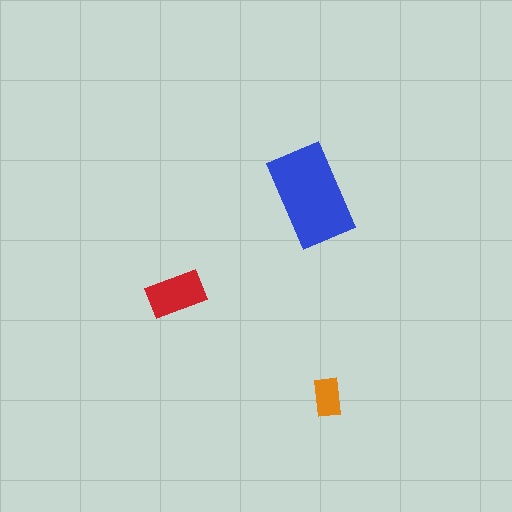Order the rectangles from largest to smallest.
the blue one, the red one, the orange one.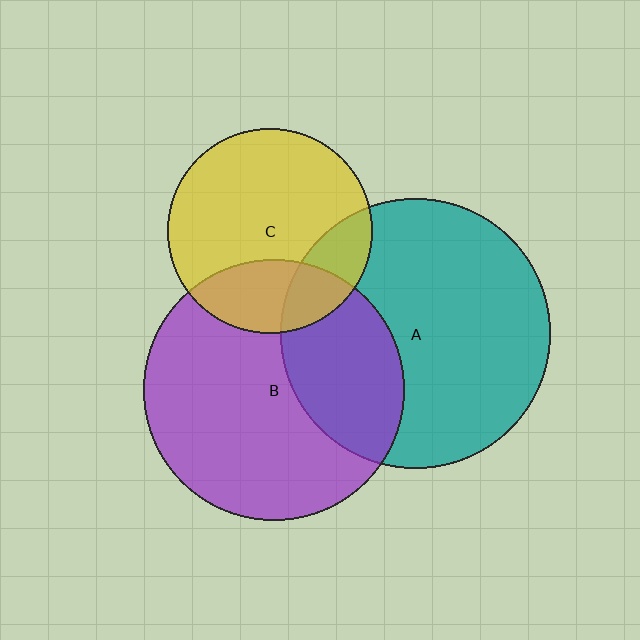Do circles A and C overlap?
Yes.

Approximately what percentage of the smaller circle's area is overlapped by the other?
Approximately 20%.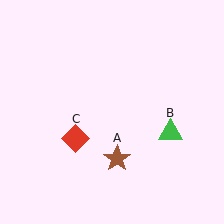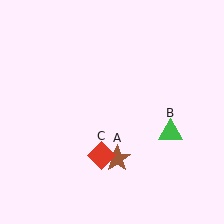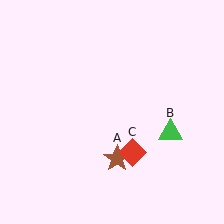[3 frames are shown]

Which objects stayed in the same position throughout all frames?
Brown star (object A) and green triangle (object B) remained stationary.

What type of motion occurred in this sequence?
The red diamond (object C) rotated counterclockwise around the center of the scene.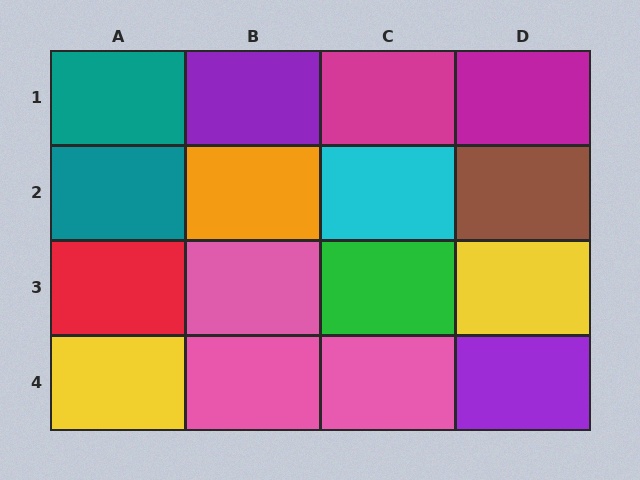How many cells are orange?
1 cell is orange.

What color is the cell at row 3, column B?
Pink.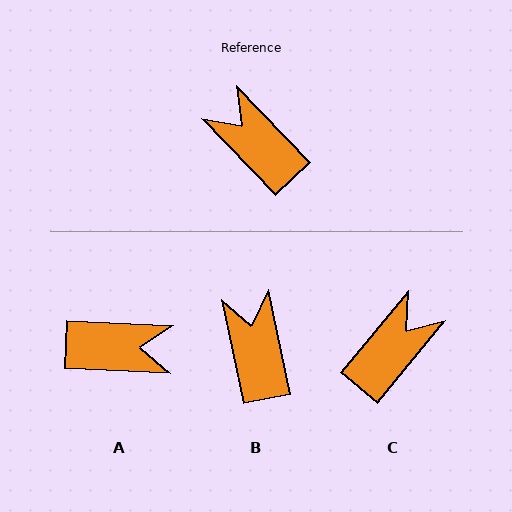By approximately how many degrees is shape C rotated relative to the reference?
Approximately 84 degrees clockwise.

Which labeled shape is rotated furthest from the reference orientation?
A, about 137 degrees away.